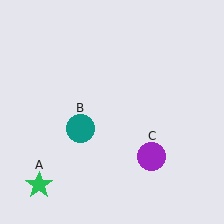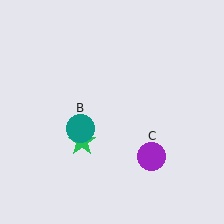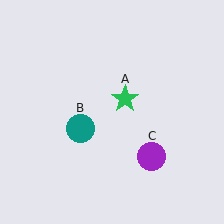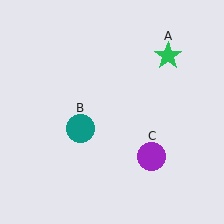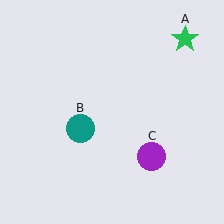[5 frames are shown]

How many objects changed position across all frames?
1 object changed position: green star (object A).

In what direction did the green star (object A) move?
The green star (object A) moved up and to the right.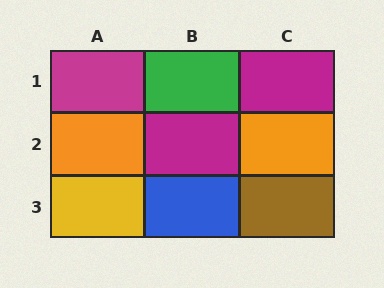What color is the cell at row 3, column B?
Blue.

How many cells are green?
1 cell is green.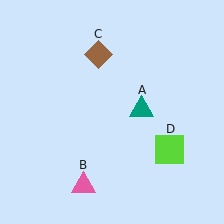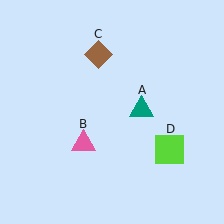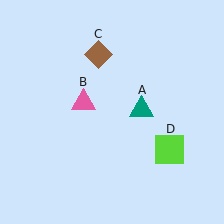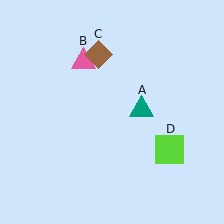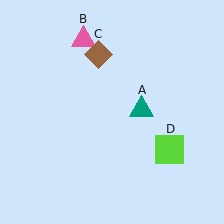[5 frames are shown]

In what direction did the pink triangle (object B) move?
The pink triangle (object B) moved up.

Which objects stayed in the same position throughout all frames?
Teal triangle (object A) and brown diamond (object C) and lime square (object D) remained stationary.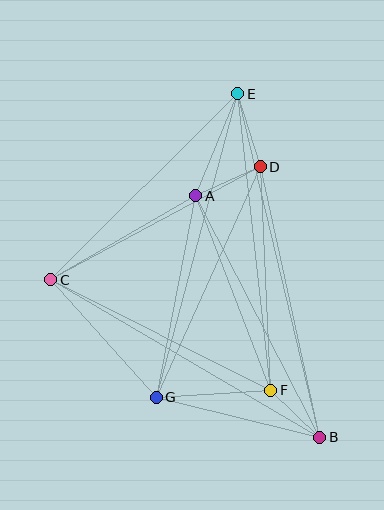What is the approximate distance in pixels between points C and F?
The distance between C and F is approximately 246 pixels.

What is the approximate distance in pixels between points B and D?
The distance between B and D is approximately 277 pixels.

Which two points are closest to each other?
Points B and F are closest to each other.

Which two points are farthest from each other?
Points B and E are farthest from each other.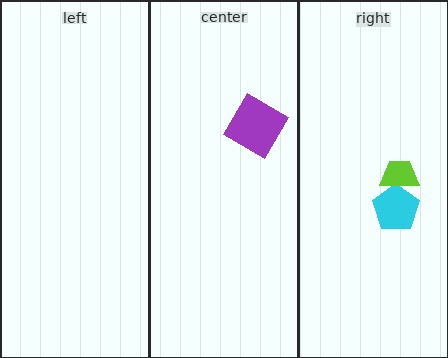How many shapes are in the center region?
1.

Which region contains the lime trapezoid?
The right region.